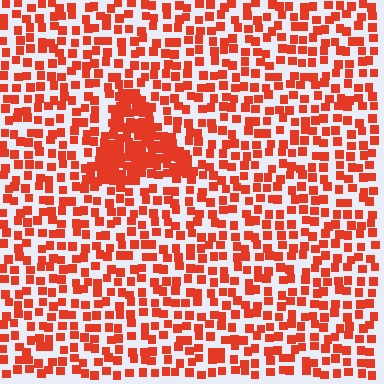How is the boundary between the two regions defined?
The boundary is defined by a change in element density (approximately 2.4x ratio). All elements are the same color, size, and shape.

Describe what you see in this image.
The image contains small red elements arranged at two different densities. A triangle-shaped region is visible where the elements are more densely packed than the surrounding area.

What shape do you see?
I see a triangle.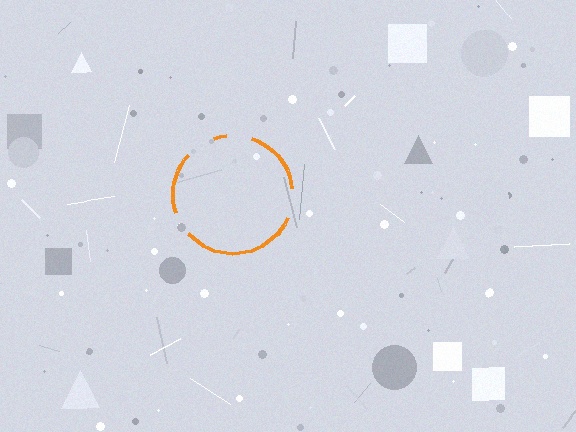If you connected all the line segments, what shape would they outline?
They would outline a circle.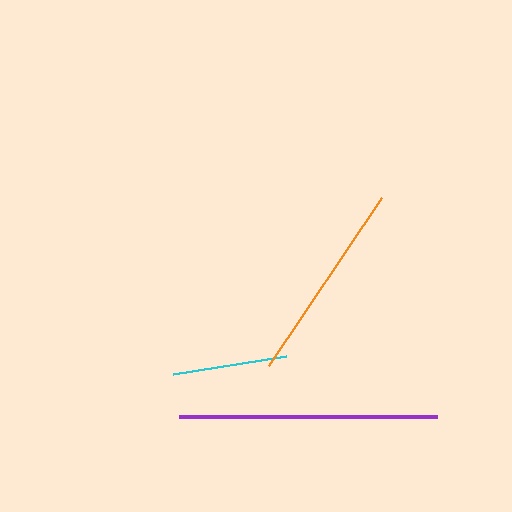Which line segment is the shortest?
The cyan line is the shortest at approximately 115 pixels.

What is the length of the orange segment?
The orange segment is approximately 202 pixels long.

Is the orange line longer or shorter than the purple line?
The purple line is longer than the orange line.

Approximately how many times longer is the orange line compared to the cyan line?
The orange line is approximately 1.8 times the length of the cyan line.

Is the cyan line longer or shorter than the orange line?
The orange line is longer than the cyan line.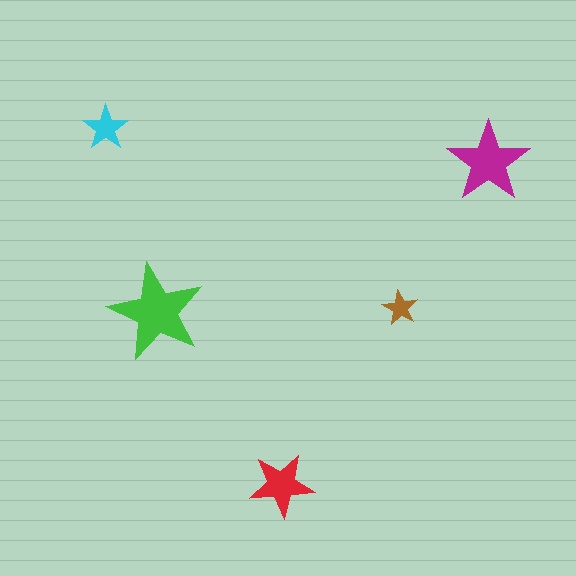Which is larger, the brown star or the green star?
The green one.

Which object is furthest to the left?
The cyan star is leftmost.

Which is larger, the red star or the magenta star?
The magenta one.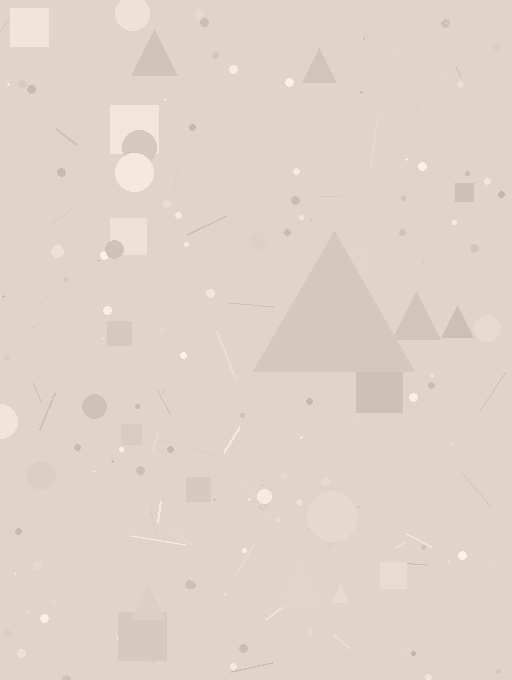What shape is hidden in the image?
A triangle is hidden in the image.